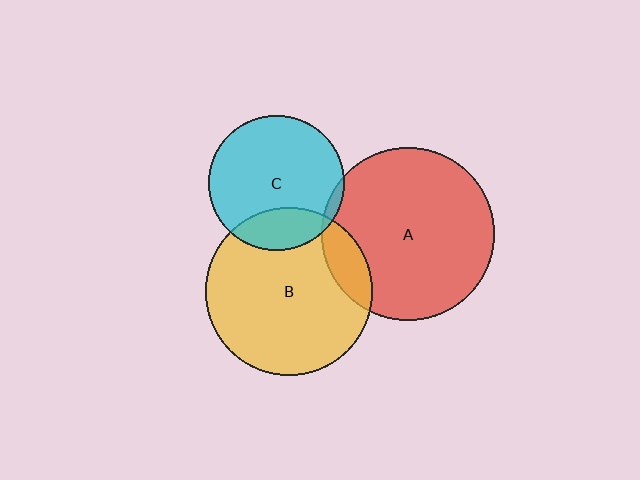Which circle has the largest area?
Circle A (red).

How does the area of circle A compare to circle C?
Approximately 1.6 times.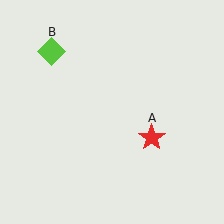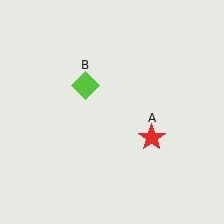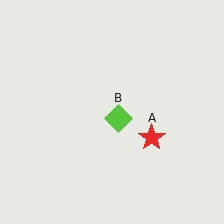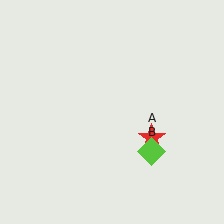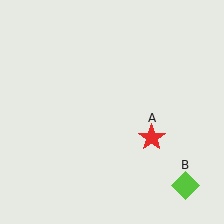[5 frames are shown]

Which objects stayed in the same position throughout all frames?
Red star (object A) remained stationary.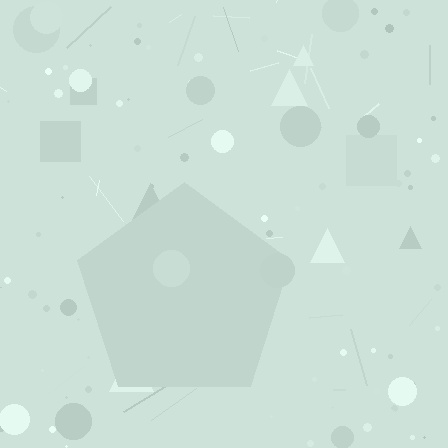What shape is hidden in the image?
A pentagon is hidden in the image.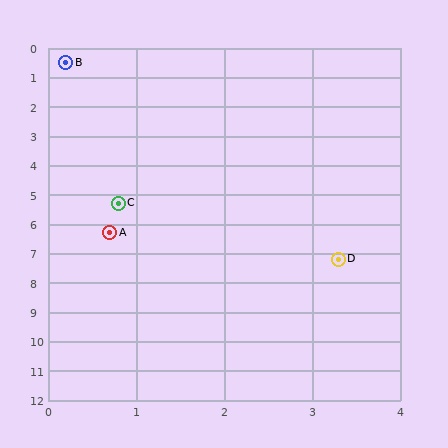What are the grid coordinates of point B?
Point B is at approximately (0.2, 0.5).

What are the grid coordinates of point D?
Point D is at approximately (3.3, 7.2).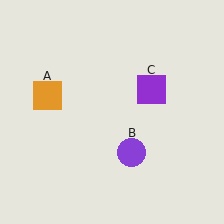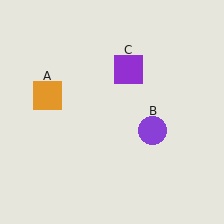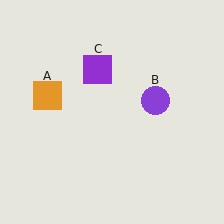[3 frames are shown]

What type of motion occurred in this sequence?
The purple circle (object B), purple square (object C) rotated counterclockwise around the center of the scene.